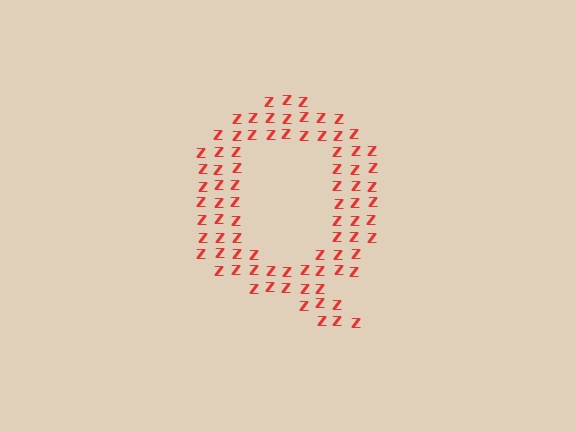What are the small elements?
The small elements are letter Z's.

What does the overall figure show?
The overall figure shows the letter Q.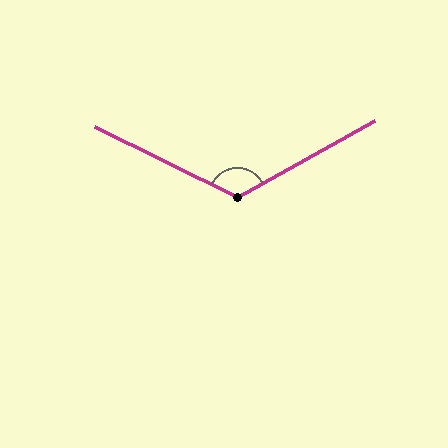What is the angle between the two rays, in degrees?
Approximately 125 degrees.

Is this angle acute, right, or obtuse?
It is obtuse.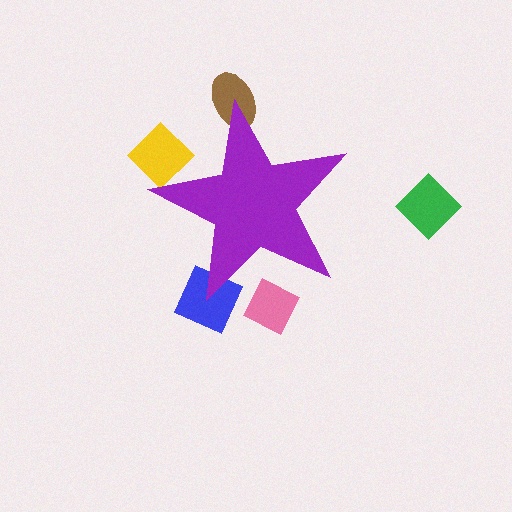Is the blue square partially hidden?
Yes, the blue square is partially hidden behind the purple star.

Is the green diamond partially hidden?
No, the green diamond is fully visible.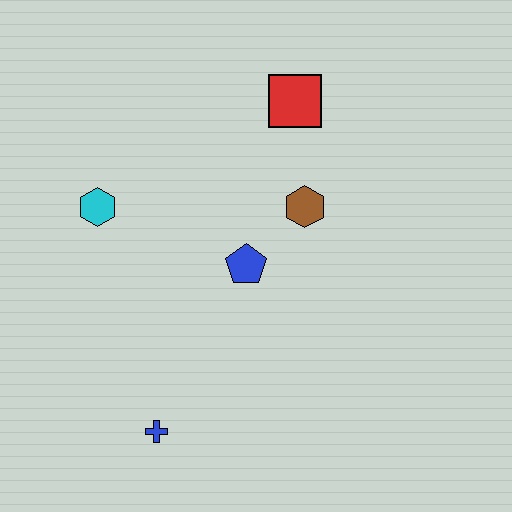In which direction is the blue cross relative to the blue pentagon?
The blue cross is below the blue pentagon.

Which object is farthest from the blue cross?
The red square is farthest from the blue cross.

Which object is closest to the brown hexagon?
The blue pentagon is closest to the brown hexagon.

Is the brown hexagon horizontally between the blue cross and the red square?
No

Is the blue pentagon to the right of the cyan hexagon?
Yes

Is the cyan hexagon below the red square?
Yes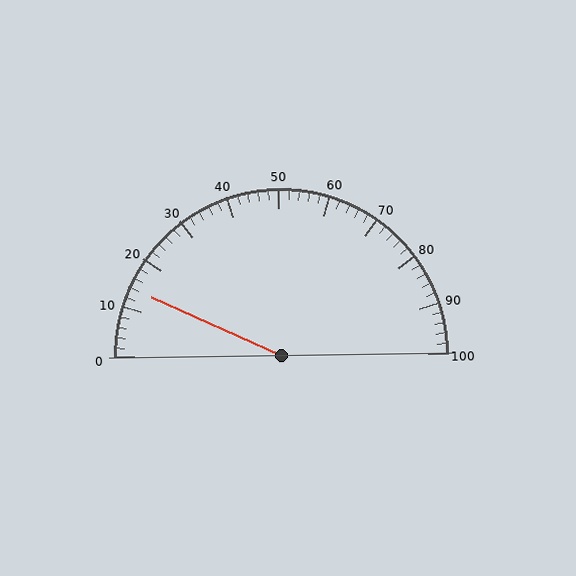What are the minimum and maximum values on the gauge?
The gauge ranges from 0 to 100.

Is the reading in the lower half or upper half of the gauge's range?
The reading is in the lower half of the range (0 to 100).